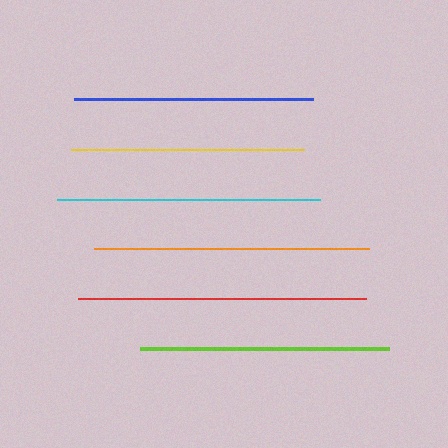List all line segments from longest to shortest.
From longest to shortest: red, orange, cyan, lime, blue, yellow.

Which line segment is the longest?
The red line is the longest at approximately 288 pixels.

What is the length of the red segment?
The red segment is approximately 288 pixels long.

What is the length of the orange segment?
The orange segment is approximately 274 pixels long.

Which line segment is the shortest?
The yellow line is the shortest at approximately 233 pixels.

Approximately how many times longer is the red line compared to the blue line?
The red line is approximately 1.2 times the length of the blue line.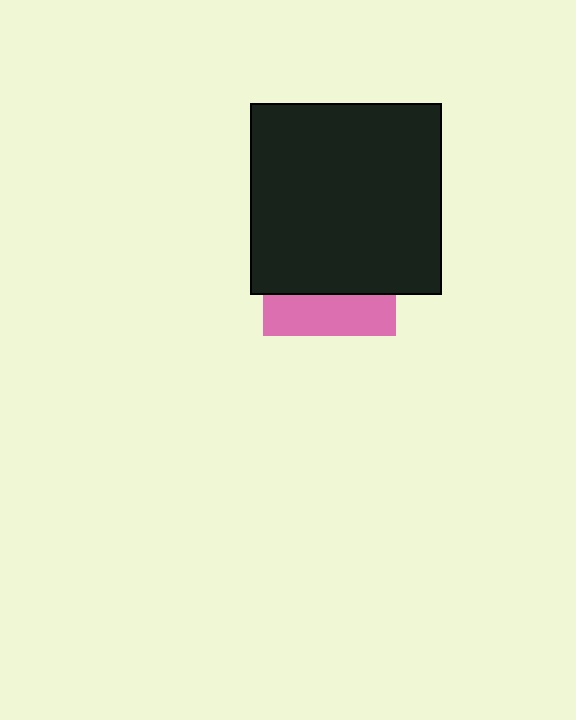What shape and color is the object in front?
The object in front is a black square.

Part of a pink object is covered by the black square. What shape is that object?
It is a square.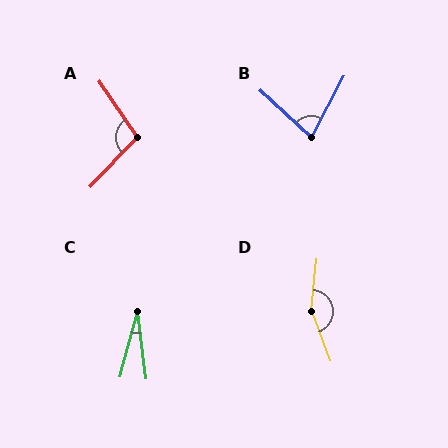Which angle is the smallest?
C, at approximately 22 degrees.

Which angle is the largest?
D, at approximately 154 degrees.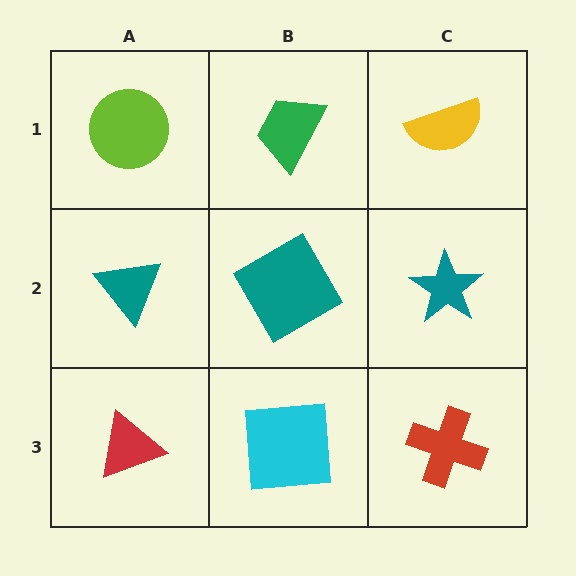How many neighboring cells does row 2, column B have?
4.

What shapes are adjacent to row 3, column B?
A teal square (row 2, column B), a red triangle (row 3, column A), a red cross (row 3, column C).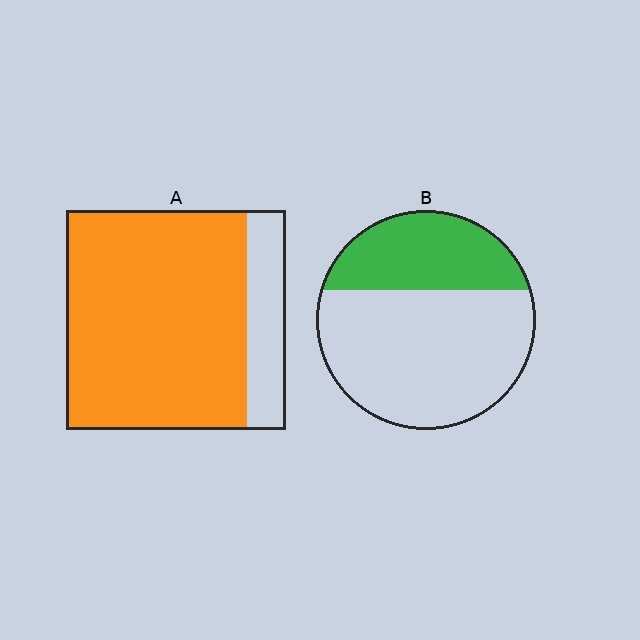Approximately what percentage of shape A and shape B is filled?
A is approximately 80% and B is approximately 35%.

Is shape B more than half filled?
No.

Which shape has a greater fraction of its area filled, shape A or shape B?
Shape A.